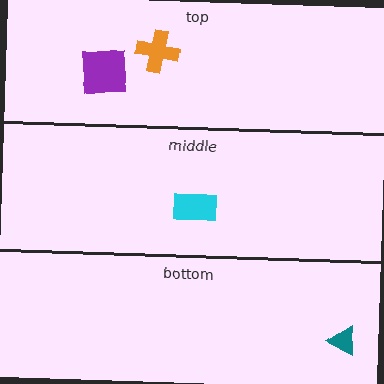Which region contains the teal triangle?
The bottom region.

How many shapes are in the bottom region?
1.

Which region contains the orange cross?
The top region.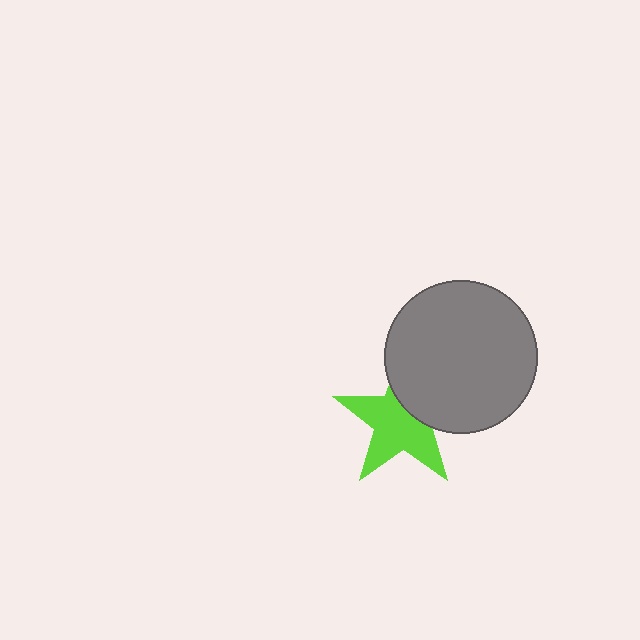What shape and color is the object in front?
The object in front is a gray circle.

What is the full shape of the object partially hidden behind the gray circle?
The partially hidden object is a lime star.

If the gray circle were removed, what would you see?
You would see the complete lime star.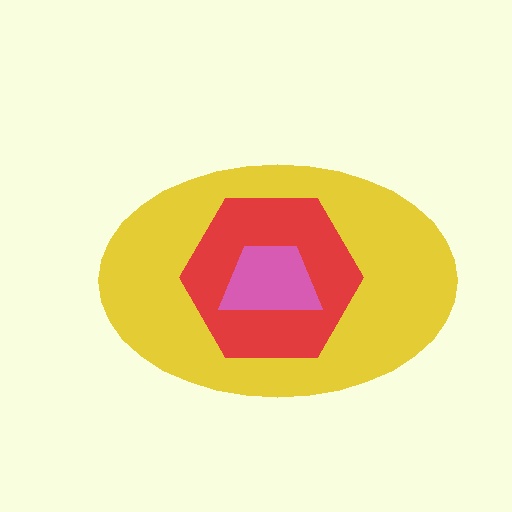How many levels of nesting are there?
3.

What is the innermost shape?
The pink trapezoid.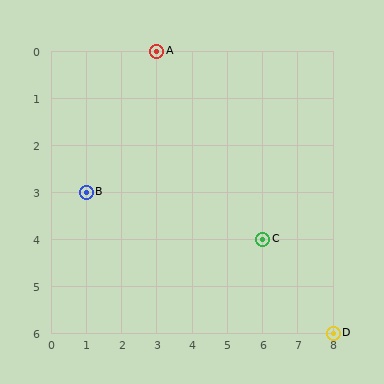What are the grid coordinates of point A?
Point A is at grid coordinates (3, 0).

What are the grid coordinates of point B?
Point B is at grid coordinates (1, 3).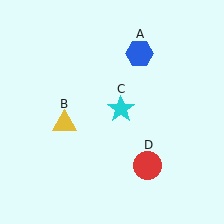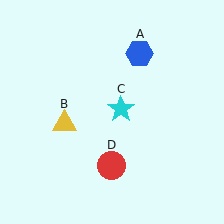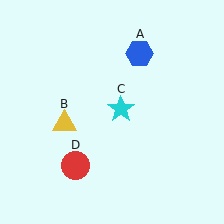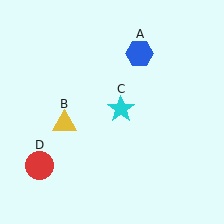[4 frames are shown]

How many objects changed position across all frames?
1 object changed position: red circle (object D).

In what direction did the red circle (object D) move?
The red circle (object D) moved left.